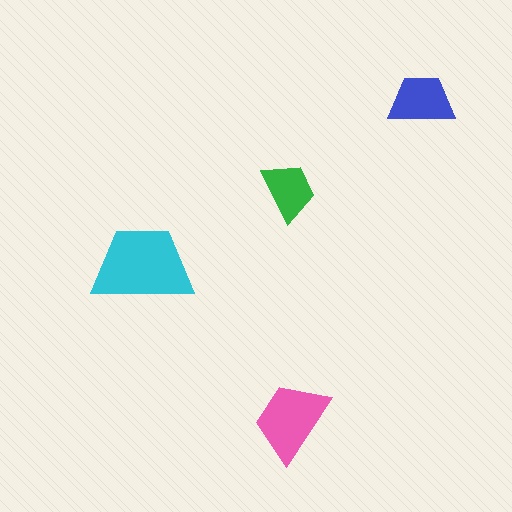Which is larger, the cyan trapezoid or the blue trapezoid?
The cyan one.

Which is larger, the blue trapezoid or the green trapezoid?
The blue one.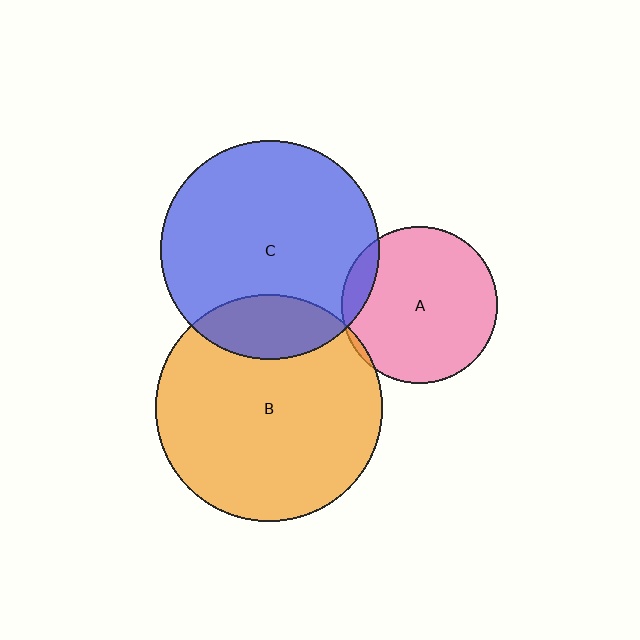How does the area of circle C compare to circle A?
Approximately 2.0 times.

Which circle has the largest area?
Circle B (orange).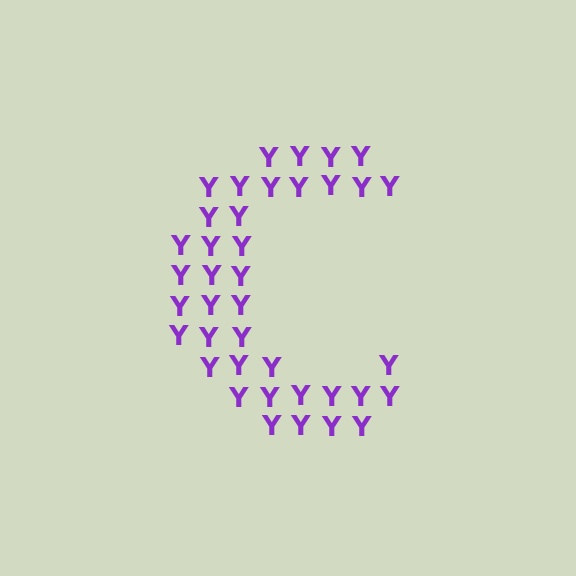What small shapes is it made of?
It is made of small letter Y's.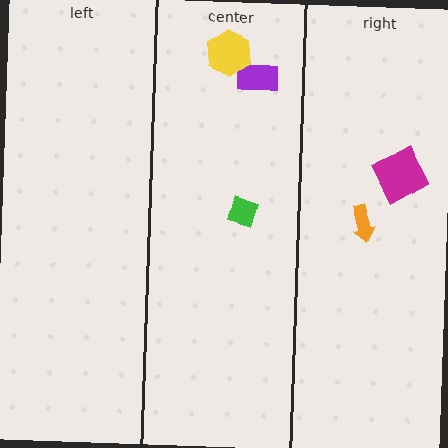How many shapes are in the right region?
2.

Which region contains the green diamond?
The center region.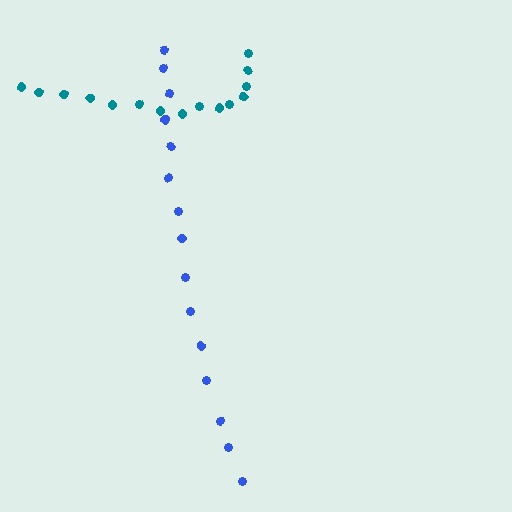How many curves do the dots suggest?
There are 2 distinct paths.